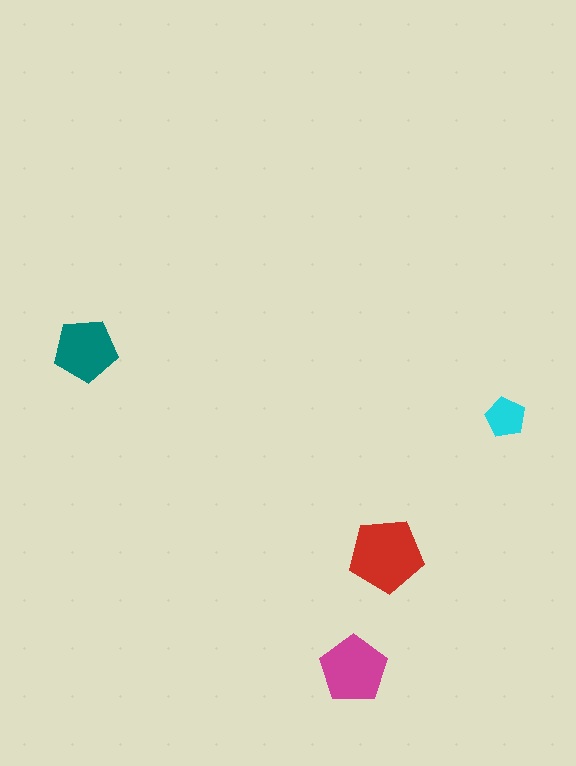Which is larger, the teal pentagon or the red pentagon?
The red one.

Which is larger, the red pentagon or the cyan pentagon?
The red one.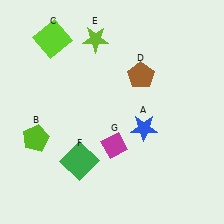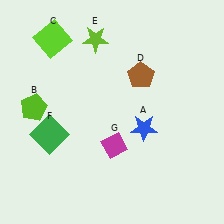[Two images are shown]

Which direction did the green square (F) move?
The green square (F) moved left.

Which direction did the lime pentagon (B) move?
The lime pentagon (B) moved up.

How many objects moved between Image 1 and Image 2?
2 objects moved between the two images.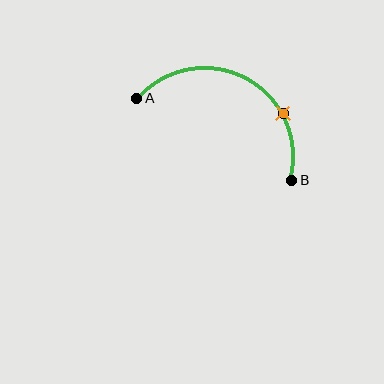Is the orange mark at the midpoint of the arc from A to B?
No. The orange mark lies on the arc but is closer to endpoint B. The arc midpoint would be at the point on the curve equidistant along the arc from both A and B.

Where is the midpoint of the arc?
The arc midpoint is the point on the curve farthest from the straight line joining A and B. It sits above that line.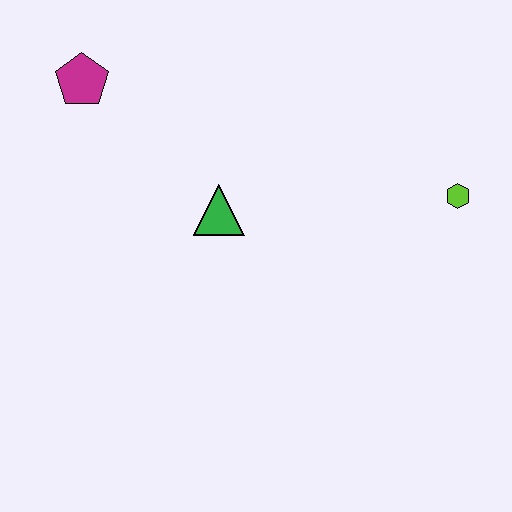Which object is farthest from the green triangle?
The lime hexagon is farthest from the green triangle.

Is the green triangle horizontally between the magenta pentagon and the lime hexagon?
Yes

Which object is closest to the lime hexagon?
The green triangle is closest to the lime hexagon.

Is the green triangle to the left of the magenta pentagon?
No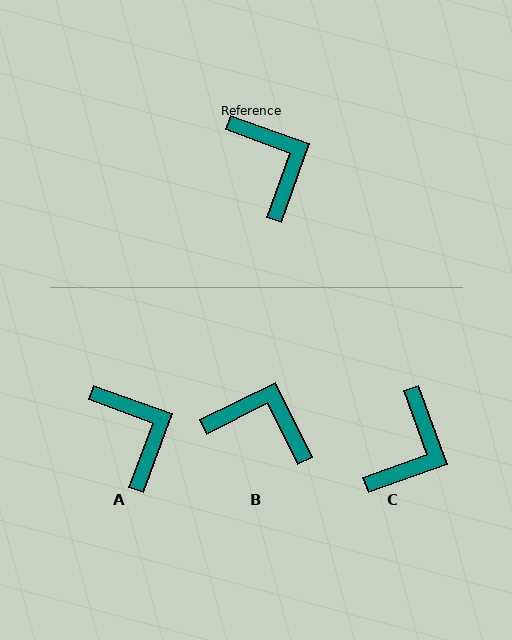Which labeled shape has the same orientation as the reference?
A.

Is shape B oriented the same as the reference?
No, it is off by about 46 degrees.